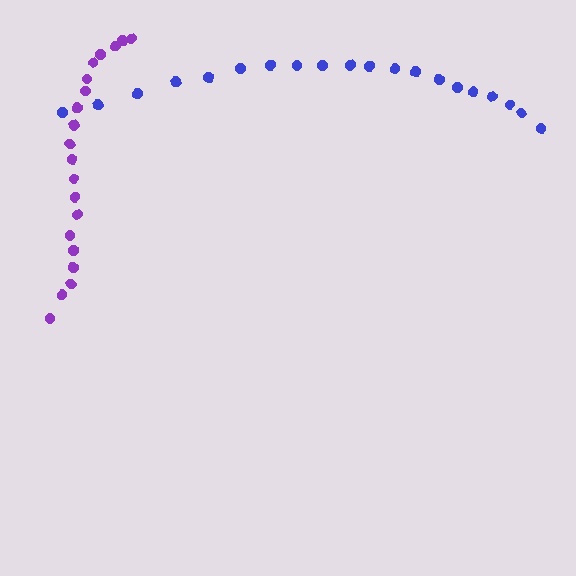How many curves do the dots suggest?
There are 2 distinct paths.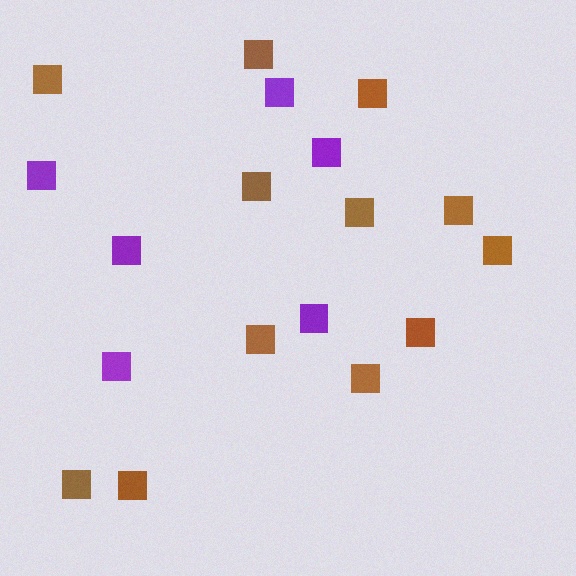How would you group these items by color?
There are 2 groups: one group of purple squares (6) and one group of brown squares (12).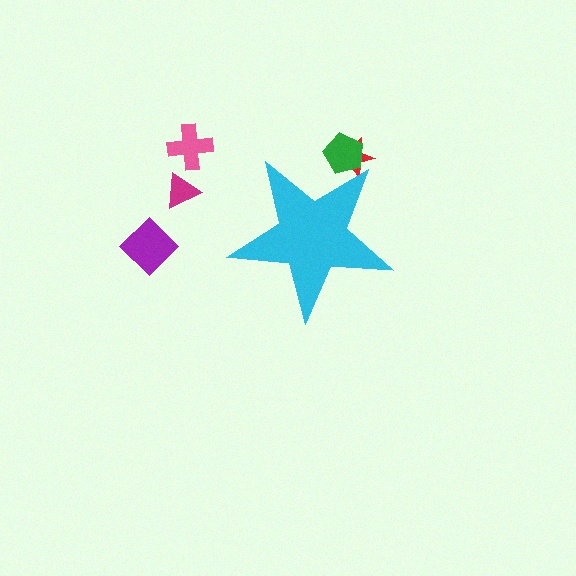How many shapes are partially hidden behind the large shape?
2 shapes are partially hidden.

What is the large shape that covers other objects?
A cyan star.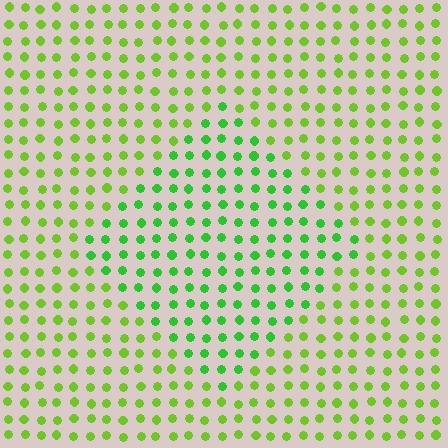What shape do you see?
I see a diamond.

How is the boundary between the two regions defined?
The boundary is defined purely by a slight shift in hue (about 29 degrees). Spacing, size, and orientation are identical on both sides.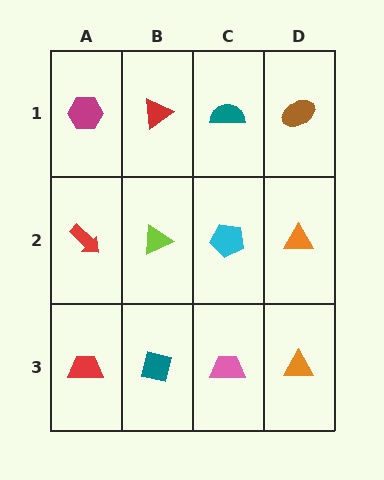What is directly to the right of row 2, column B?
A cyan pentagon.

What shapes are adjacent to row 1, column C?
A cyan pentagon (row 2, column C), a red triangle (row 1, column B), a brown ellipse (row 1, column D).